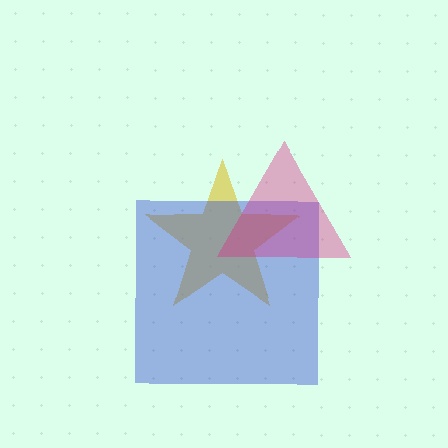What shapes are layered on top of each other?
The layered shapes are: a yellow star, a blue square, a magenta triangle.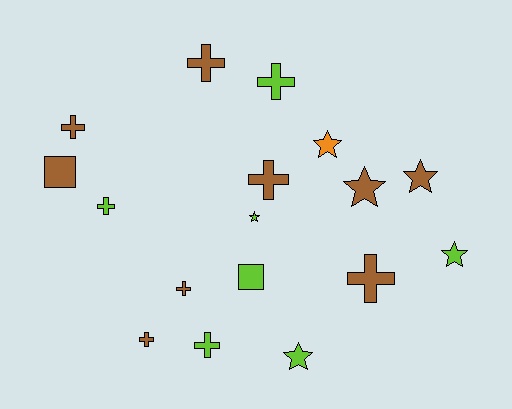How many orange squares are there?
There are no orange squares.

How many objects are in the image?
There are 17 objects.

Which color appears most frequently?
Brown, with 9 objects.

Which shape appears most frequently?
Cross, with 9 objects.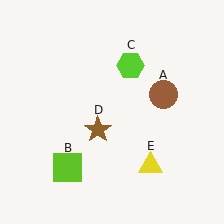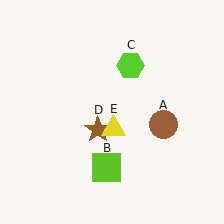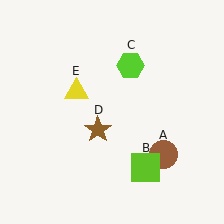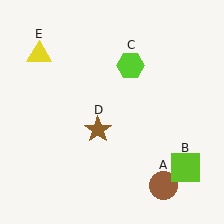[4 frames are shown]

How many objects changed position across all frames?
3 objects changed position: brown circle (object A), lime square (object B), yellow triangle (object E).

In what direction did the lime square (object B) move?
The lime square (object B) moved right.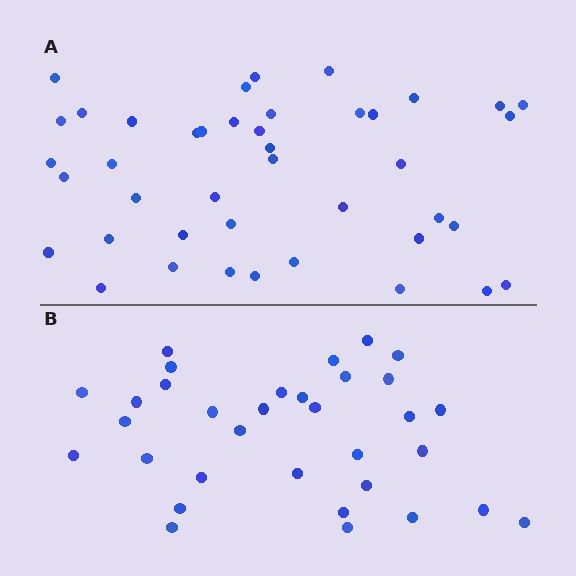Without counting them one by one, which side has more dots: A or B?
Region A (the top region) has more dots.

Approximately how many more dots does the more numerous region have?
Region A has roughly 8 or so more dots than region B.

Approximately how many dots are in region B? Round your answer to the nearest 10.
About 30 dots. (The exact count is 33, which rounds to 30.)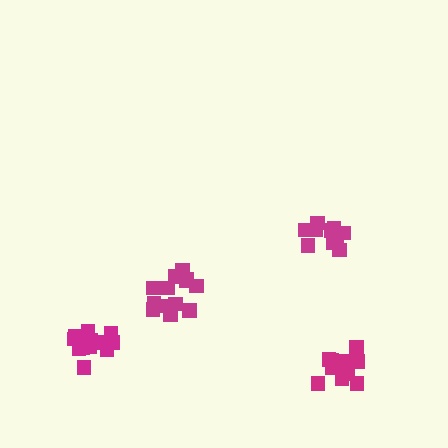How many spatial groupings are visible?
There are 4 spatial groupings.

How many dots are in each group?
Group 1: 14 dots, Group 2: 13 dots, Group 3: 13 dots, Group 4: 10 dots (50 total).